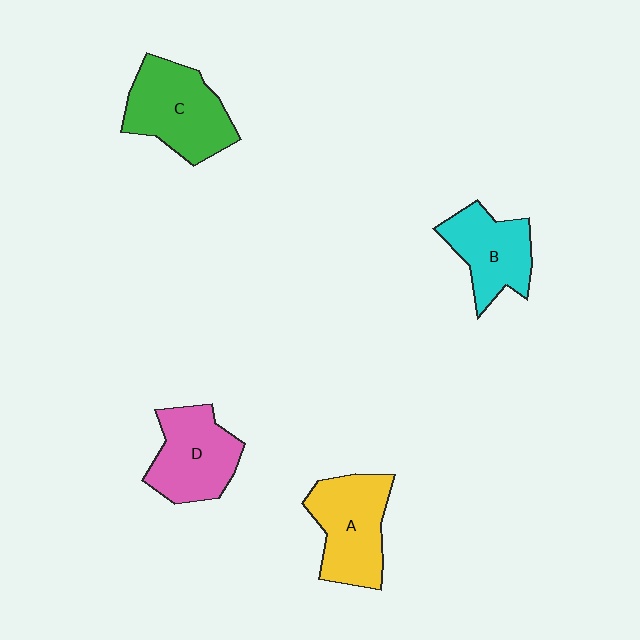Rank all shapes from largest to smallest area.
From largest to smallest: C (green), A (yellow), D (pink), B (cyan).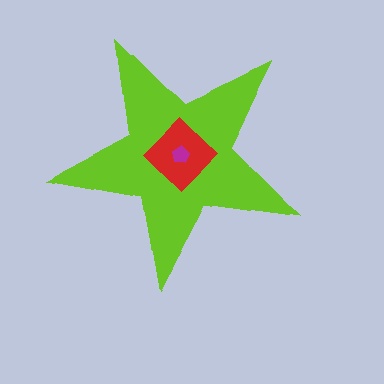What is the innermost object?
The magenta pentagon.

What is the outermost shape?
The lime star.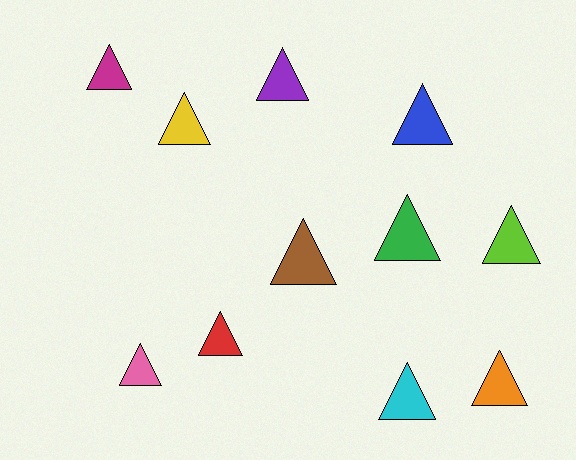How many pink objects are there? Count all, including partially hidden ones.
There is 1 pink object.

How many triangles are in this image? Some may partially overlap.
There are 11 triangles.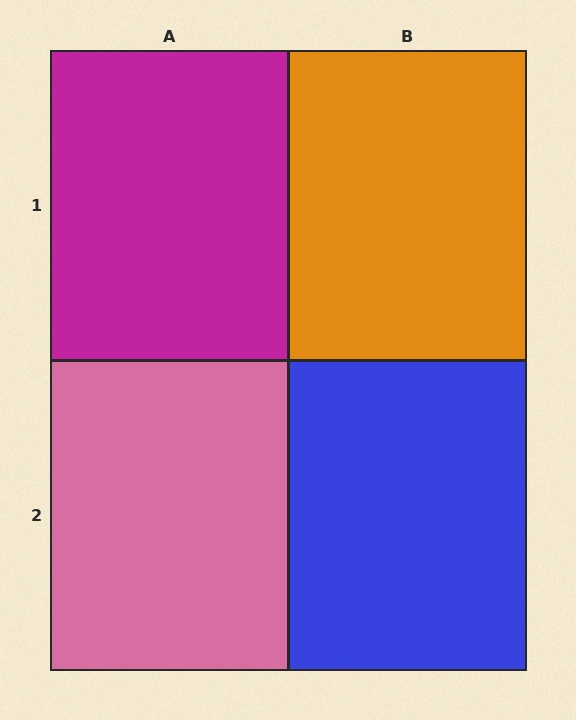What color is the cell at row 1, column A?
Magenta.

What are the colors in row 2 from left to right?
Pink, blue.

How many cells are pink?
1 cell is pink.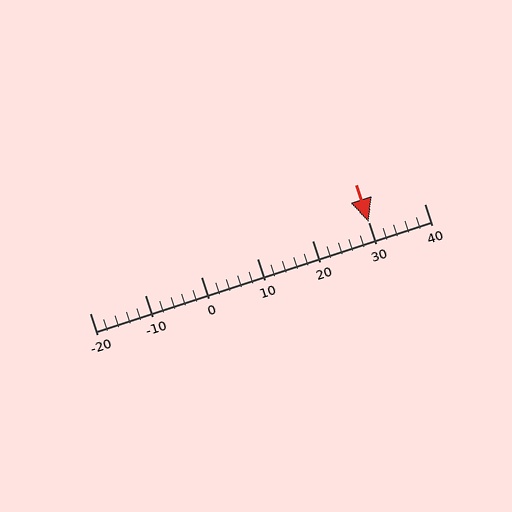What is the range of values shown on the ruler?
The ruler shows values from -20 to 40.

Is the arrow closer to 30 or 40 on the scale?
The arrow is closer to 30.